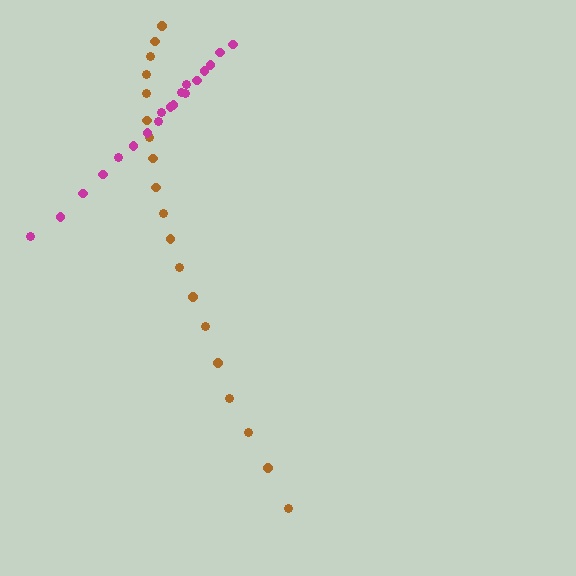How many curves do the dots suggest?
There are 2 distinct paths.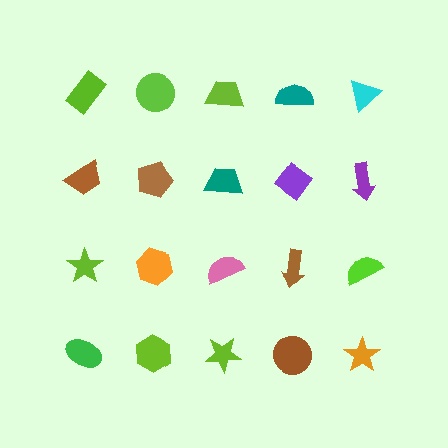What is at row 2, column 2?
A brown pentagon.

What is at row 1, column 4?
A teal semicircle.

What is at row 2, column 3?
A teal trapezoid.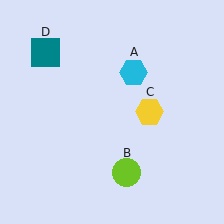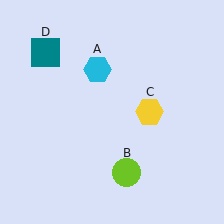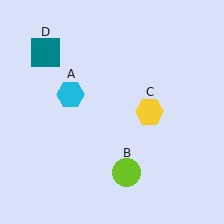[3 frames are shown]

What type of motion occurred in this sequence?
The cyan hexagon (object A) rotated counterclockwise around the center of the scene.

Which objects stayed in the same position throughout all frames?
Lime circle (object B) and yellow hexagon (object C) and teal square (object D) remained stationary.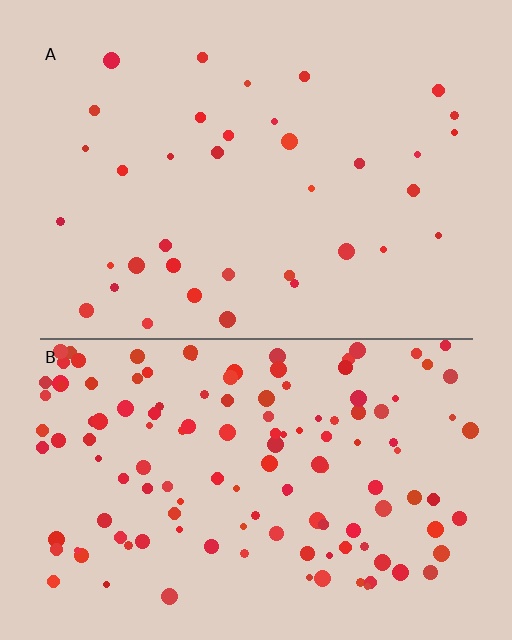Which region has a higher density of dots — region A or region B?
B (the bottom).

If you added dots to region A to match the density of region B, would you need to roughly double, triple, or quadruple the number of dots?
Approximately quadruple.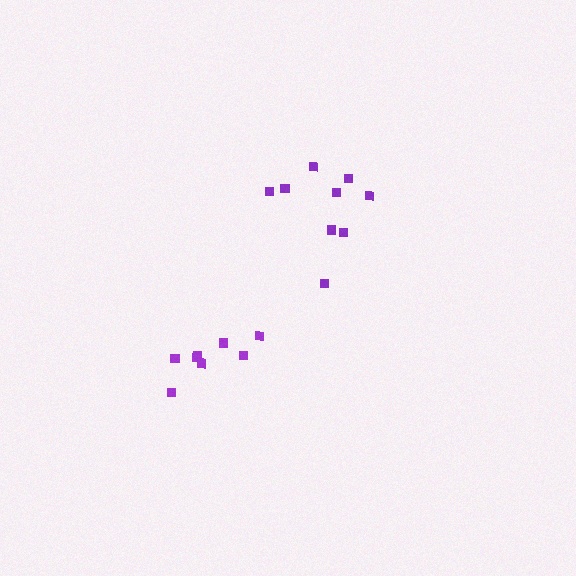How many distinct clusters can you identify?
There are 2 distinct clusters.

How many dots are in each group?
Group 1: 9 dots, Group 2: 8 dots (17 total).